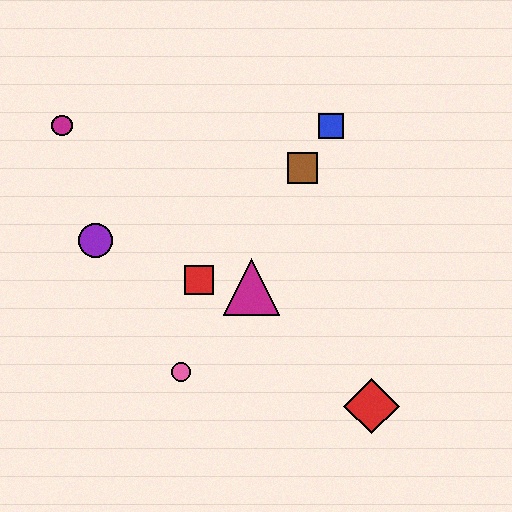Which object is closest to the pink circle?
The red square is closest to the pink circle.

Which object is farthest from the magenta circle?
The red diamond is farthest from the magenta circle.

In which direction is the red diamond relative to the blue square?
The red diamond is below the blue square.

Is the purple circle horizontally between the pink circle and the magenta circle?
Yes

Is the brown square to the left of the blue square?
Yes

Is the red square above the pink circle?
Yes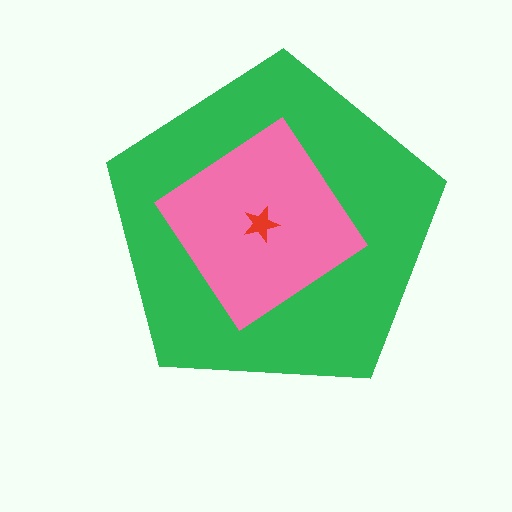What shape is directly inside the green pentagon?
The pink diamond.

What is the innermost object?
The red star.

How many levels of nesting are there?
3.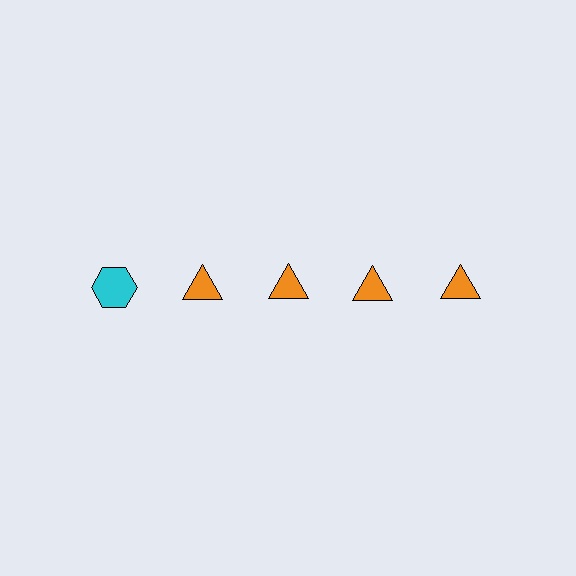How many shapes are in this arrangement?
There are 5 shapes arranged in a grid pattern.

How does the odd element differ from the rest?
It differs in both color (cyan instead of orange) and shape (hexagon instead of triangle).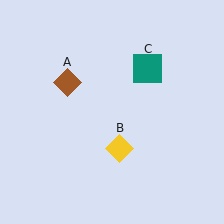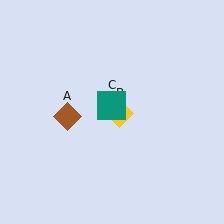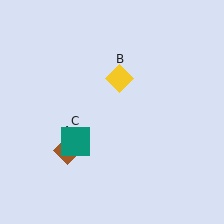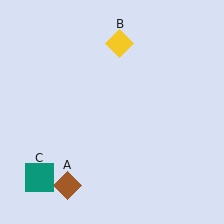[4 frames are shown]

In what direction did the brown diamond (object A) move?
The brown diamond (object A) moved down.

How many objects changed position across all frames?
3 objects changed position: brown diamond (object A), yellow diamond (object B), teal square (object C).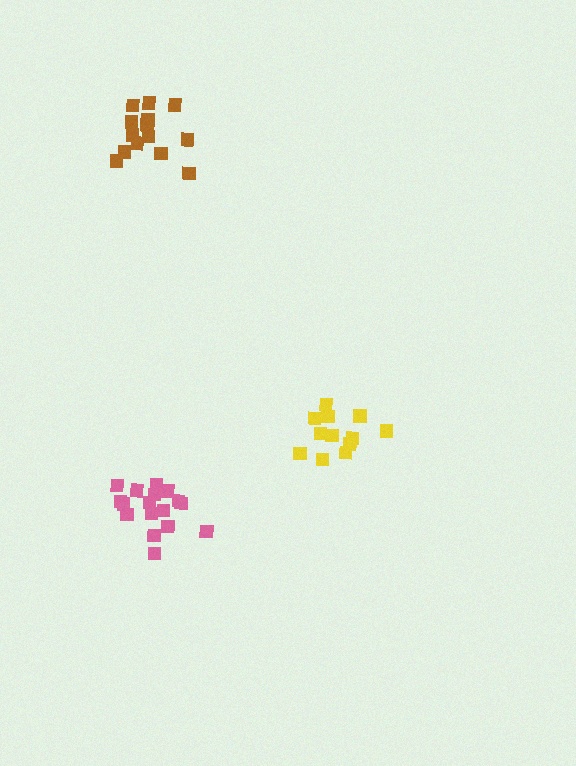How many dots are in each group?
Group 1: 17 dots, Group 2: 14 dots, Group 3: 12 dots (43 total).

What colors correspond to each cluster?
The clusters are colored: pink, brown, yellow.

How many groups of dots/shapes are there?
There are 3 groups.